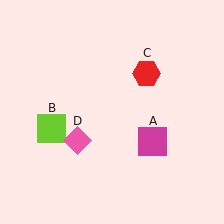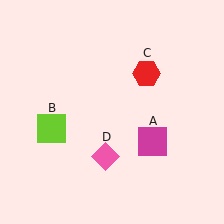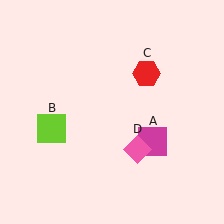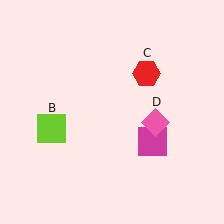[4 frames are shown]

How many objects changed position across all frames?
1 object changed position: pink diamond (object D).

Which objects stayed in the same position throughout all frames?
Magenta square (object A) and lime square (object B) and red hexagon (object C) remained stationary.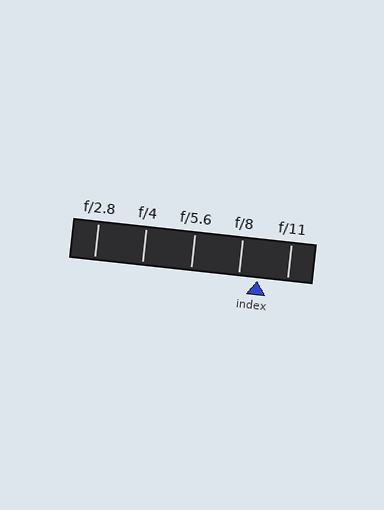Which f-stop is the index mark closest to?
The index mark is closest to f/8.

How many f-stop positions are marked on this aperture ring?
There are 5 f-stop positions marked.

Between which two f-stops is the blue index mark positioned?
The index mark is between f/8 and f/11.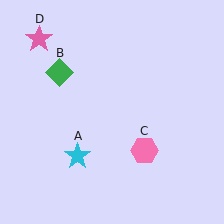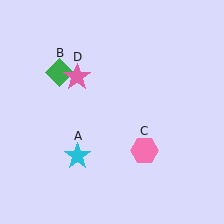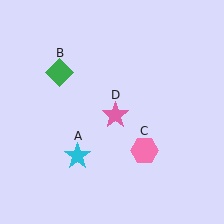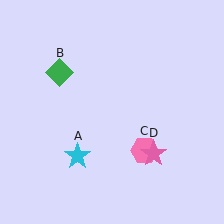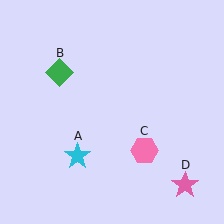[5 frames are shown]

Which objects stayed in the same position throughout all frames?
Cyan star (object A) and green diamond (object B) and pink hexagon (object C) remained stationary.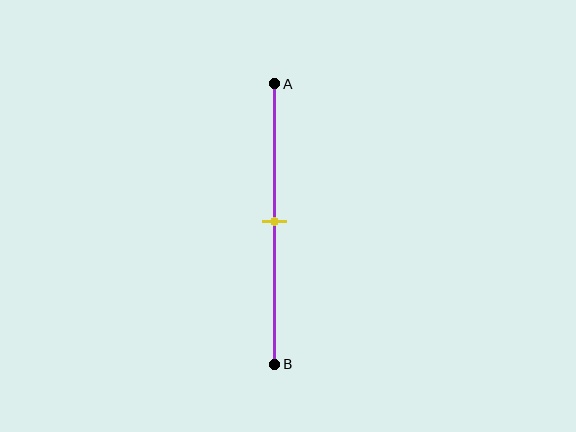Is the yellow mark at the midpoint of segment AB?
Yes, the mark is approximately at the midpoint.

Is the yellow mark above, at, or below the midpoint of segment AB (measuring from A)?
The yellow mark is approximately at the midpoint of segment AB.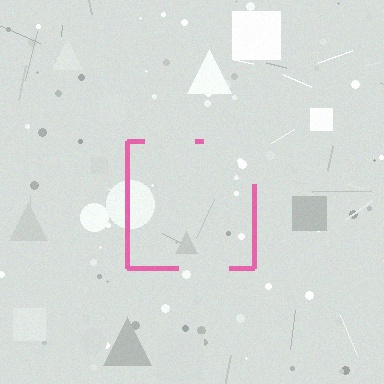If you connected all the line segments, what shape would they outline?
They would outline a square.